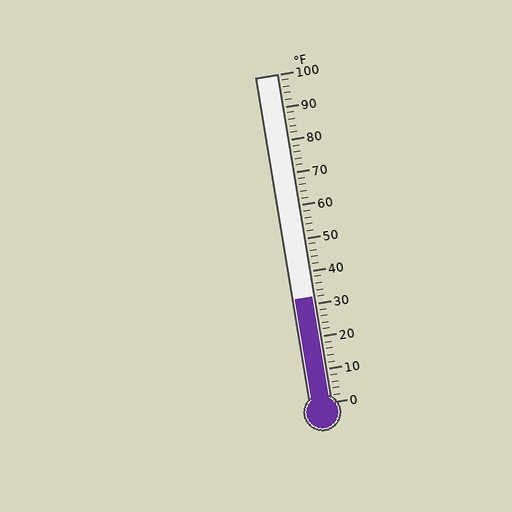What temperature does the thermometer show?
The thermometer shows approximately 32°F.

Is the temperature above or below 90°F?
The temperature is below 90°F.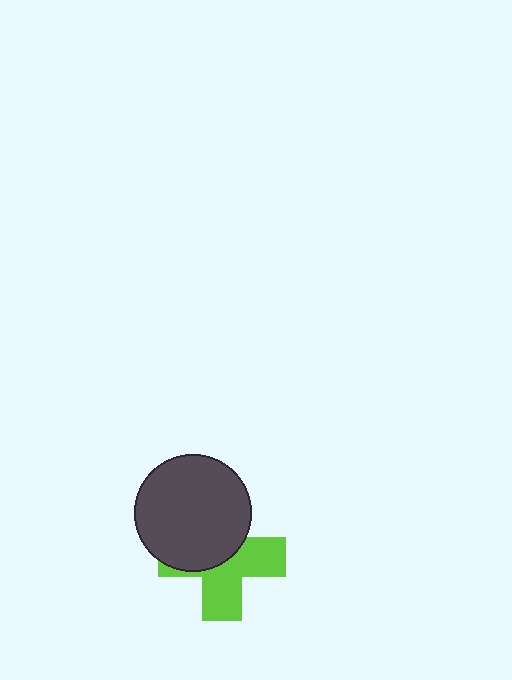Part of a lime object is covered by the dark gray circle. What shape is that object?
It is a cross.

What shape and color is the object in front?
The object in front is a dark gray circle.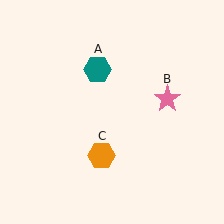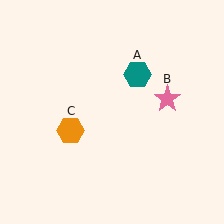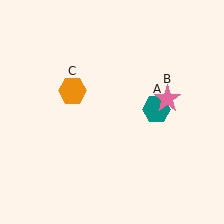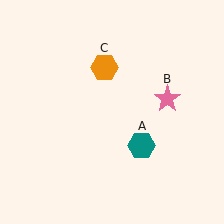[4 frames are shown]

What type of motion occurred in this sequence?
The teal hexagon (object A), orange hexagon (object C) rotated clockwise around the center of the scene.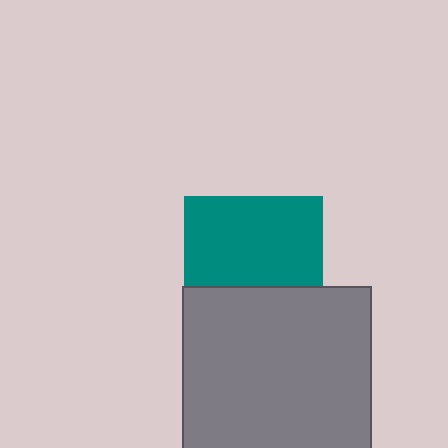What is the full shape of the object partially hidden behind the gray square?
The partially hidden object is a teal square.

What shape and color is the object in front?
The object in front is a gray square.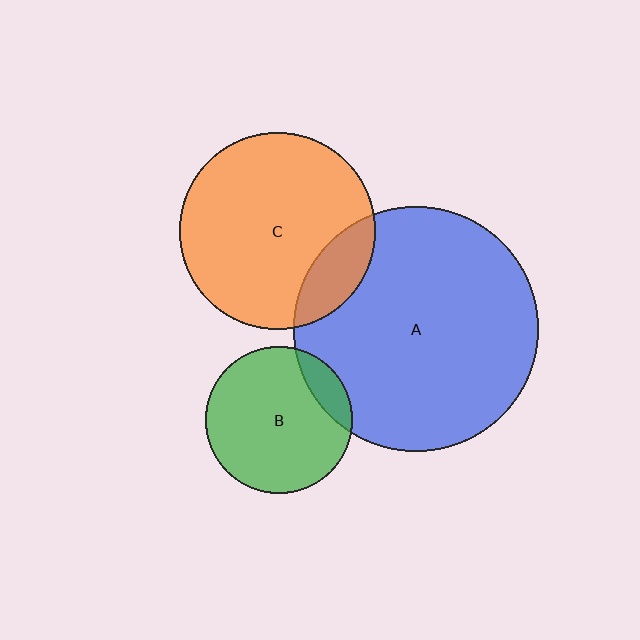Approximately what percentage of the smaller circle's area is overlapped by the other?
Approximately 15%.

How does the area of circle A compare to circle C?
Approximately 1.5 times.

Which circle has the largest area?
Circle A (blue).